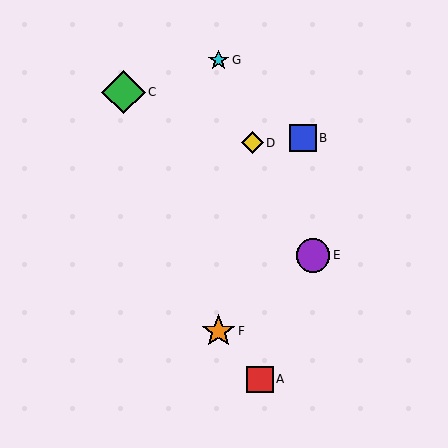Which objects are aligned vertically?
Objects F, G are aligned vertically.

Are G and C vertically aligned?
No, G is at x≈219 and C is at x≈123.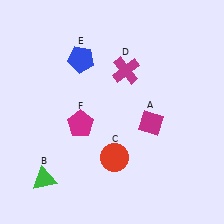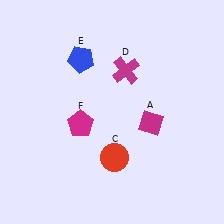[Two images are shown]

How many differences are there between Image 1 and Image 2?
There is 1 difference between the two images.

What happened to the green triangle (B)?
The green triangle (B) was removed in Image 2. It was in the bottom-left area of Image 1.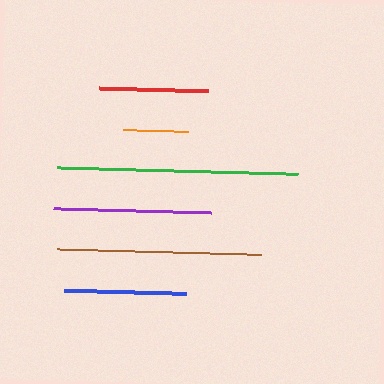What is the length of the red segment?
The red segment is approximately 109 pixels long.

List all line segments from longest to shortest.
From longest to shortest: green, brown, purple, blue, red, orange.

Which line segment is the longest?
The green line is the longest at approximately 241 pixels.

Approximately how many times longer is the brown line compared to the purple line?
The brown line is approximately 1.3 times the length of the purple line.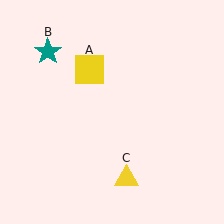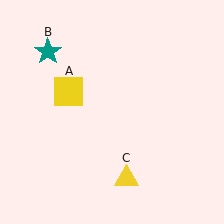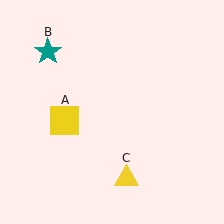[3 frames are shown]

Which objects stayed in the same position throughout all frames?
Teal star (object B) and yellow triangle (object C) remained stationary.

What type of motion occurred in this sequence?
The yellow square (object A) rotated counterclockwise around the center of the scene.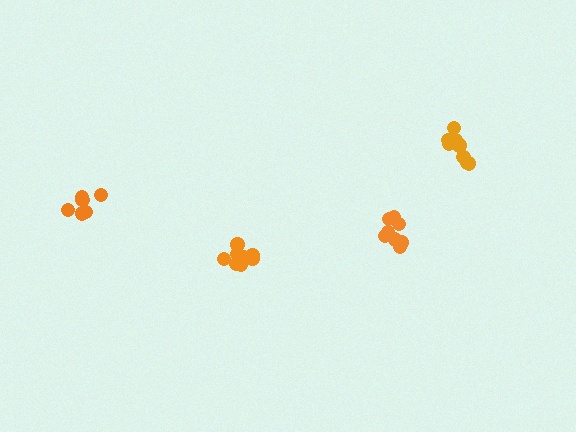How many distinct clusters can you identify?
There are 4 distinct clusters.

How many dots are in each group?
Group 1: 6 dots, Group 2: 9 dots, Group 3: 9 dots, Group 4: 8 dots (32 total).